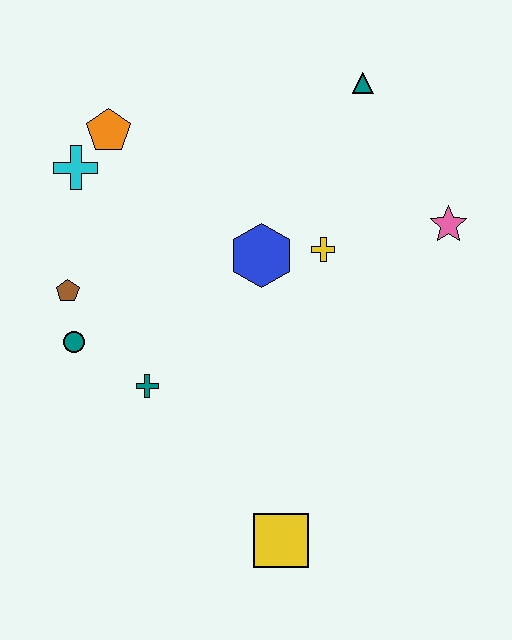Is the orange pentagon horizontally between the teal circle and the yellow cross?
Yes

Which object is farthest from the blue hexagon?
The yellow square is farthest from the blue hexagon.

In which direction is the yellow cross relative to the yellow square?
The yellow cross is above the yellow square.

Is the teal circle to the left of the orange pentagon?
Yes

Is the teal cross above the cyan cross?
No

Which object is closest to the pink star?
The yellow cross is closest to the pink star.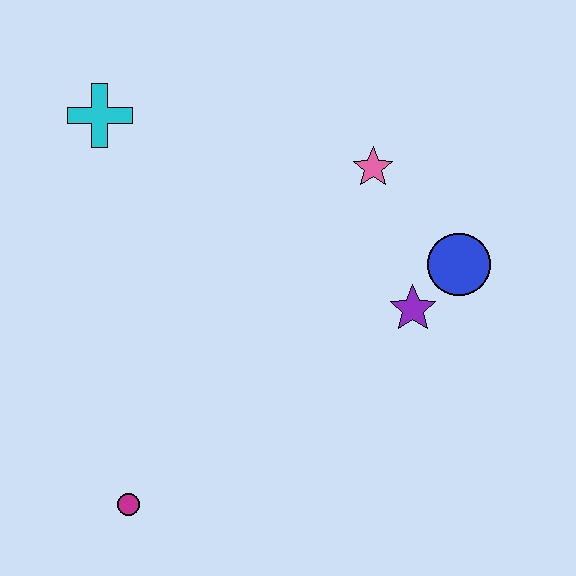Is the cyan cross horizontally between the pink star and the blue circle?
No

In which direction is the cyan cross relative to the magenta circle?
The cyan cross is above the magenta circle.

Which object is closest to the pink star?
The blue circle is closest to the pink star.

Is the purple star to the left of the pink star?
No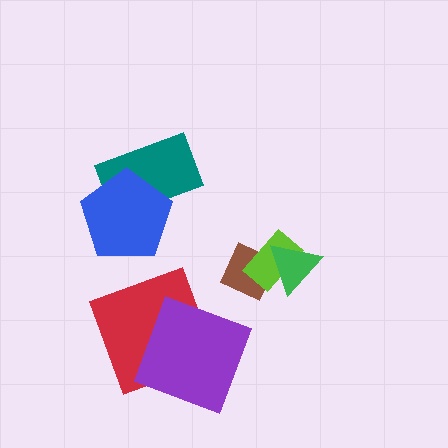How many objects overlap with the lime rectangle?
2 objects overlap with the lime rectangle.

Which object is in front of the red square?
The purple square is in front of the red square.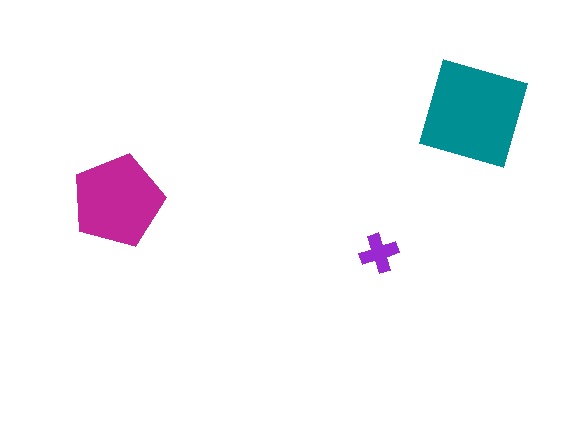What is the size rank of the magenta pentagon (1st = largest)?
2nd.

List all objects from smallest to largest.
The purple cross, the magenta pentagon, the teal diamond.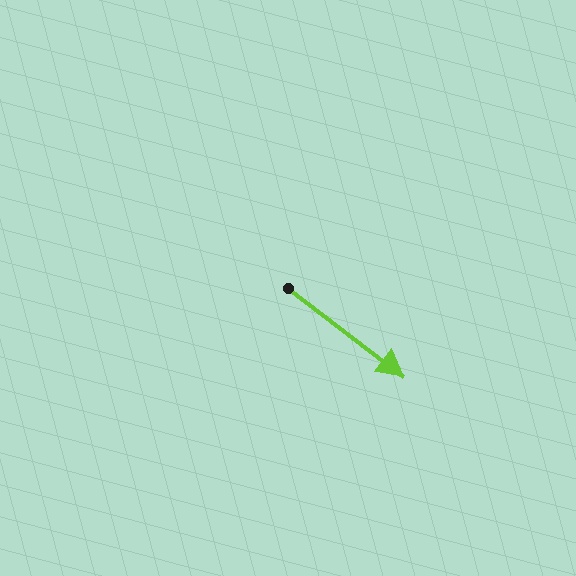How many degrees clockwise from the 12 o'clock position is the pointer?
Approximately 127 degrees.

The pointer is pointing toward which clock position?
Roughly 4 o'clock.